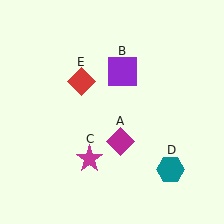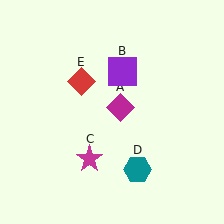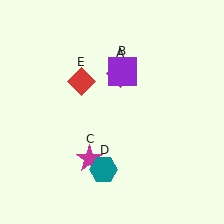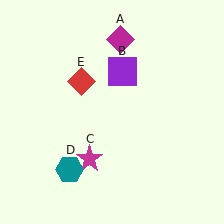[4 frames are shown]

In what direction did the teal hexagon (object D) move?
The teal hexagon (object D) moved left.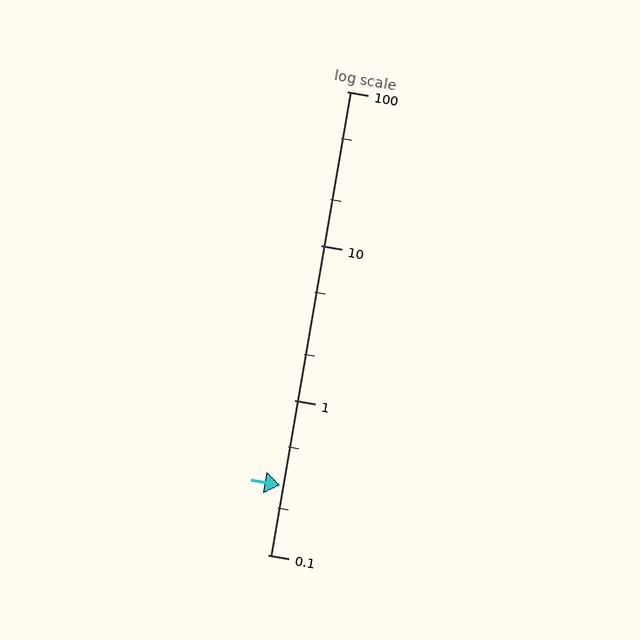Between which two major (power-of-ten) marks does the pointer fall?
The pointer is between 0.1 and 1.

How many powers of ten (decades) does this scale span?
The scale spans 3 decades, from 0.1 to 100.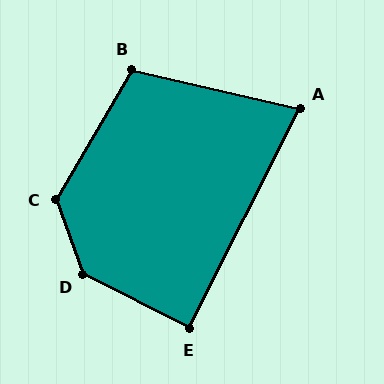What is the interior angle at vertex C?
Approximately 130 degrees (obtuse).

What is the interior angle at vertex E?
Approximately 90 degrees (approximately right).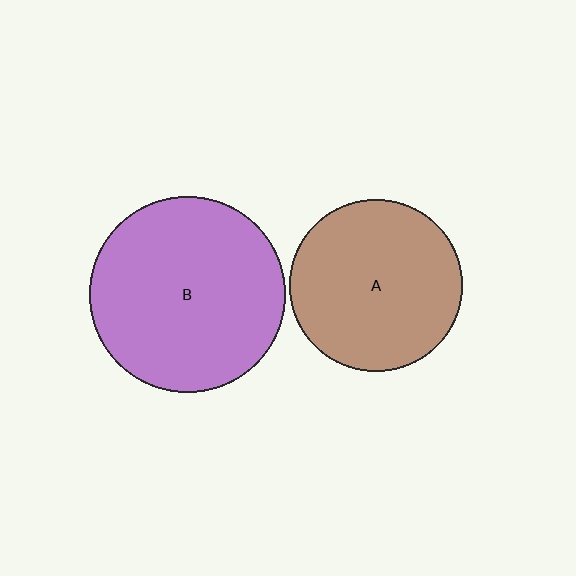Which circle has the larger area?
Circle B (purple).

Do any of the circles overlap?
No, none of the circles overlap.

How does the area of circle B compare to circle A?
Approximately 1.3 times.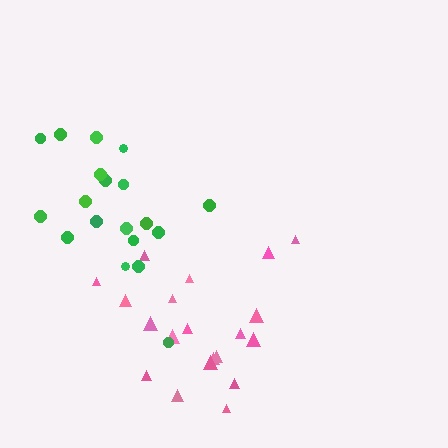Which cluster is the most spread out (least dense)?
Green.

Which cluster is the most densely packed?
Pink.